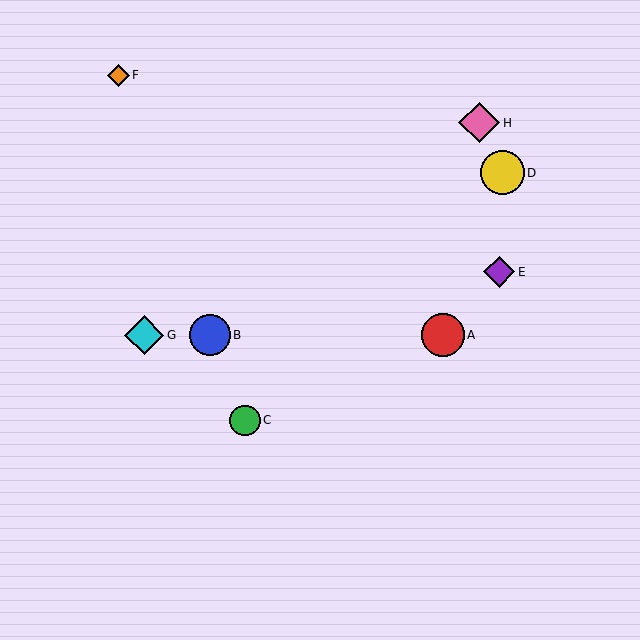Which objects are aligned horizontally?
Objects A, B, G are aligned horizontally.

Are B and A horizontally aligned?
Yes, both are at y≈335.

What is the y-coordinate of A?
Object A is at y≈335.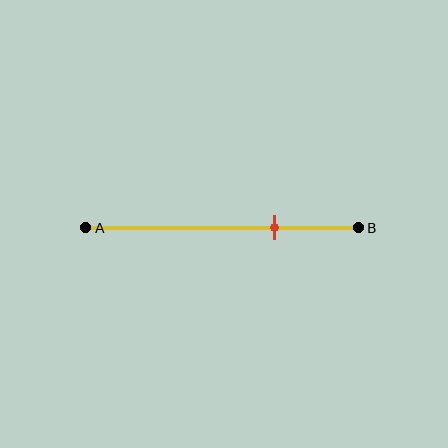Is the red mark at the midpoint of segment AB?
No, the mark is at about 70% from A, not at the 50% midpoint.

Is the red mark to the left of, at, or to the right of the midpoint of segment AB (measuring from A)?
The red mark is to the right of the midpoint of segment AB.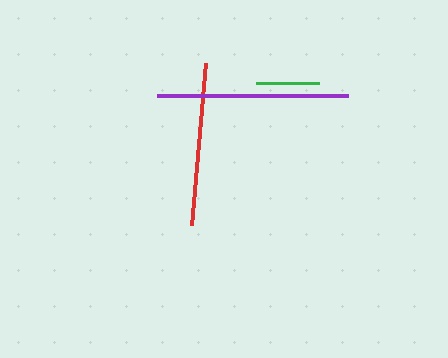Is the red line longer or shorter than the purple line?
The purple line is longer than the red line.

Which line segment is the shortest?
The green line is the shortest at approximately 63 pixels.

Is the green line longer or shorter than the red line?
The red line is longer than the green line.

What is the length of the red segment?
The red segment is approximately 163 pixels long.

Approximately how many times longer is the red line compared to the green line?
The red line is approximately 2.6 times the length of the green line.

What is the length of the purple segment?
The purple segment is approximately 191 pixels long.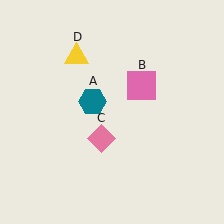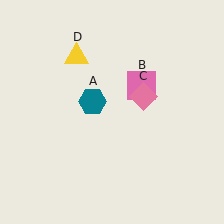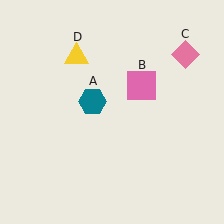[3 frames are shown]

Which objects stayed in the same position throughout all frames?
Teal hexagon (object A) and pink square (object B) and yellow triangle (object D) remained stationary.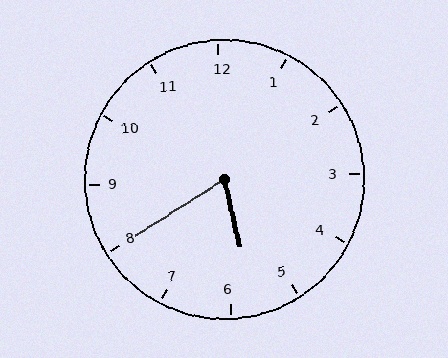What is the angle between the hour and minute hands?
Approximately 70 degrees.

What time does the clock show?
5:40.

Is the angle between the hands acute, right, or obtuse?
It is acute.